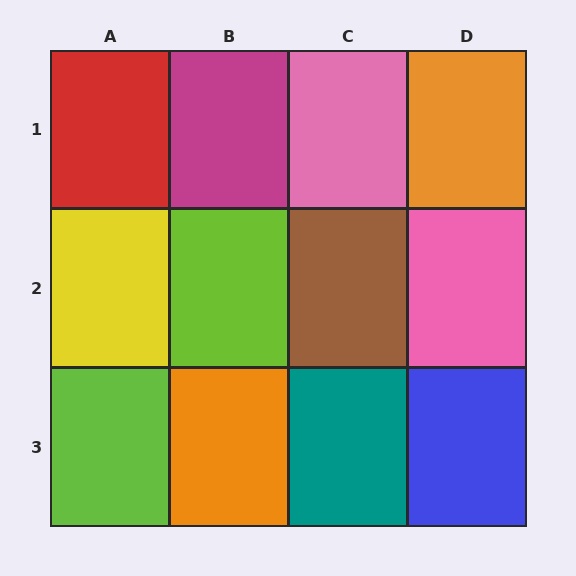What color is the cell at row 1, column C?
Pink.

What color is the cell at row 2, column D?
Pink.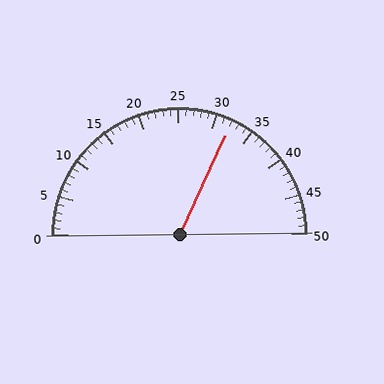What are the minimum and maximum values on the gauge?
The gauge ranges from 0 to 50.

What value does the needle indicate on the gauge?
The needle indicates approximately 32.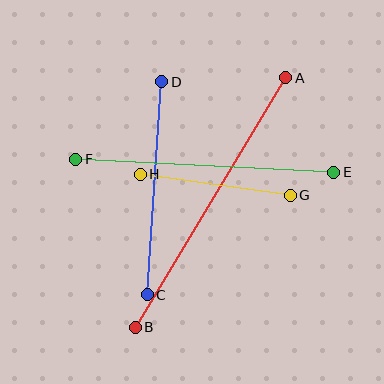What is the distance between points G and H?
The distance is approximately 151 pixels.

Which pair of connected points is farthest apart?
Points A and B are farthest apart.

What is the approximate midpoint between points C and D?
The midpoint is at approximately (154, 188) pixels.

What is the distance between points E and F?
The distance is approximately 259 pixels.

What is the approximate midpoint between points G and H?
The midpoint is at approximately (215, 185) pixels.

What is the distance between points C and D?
The distance is approximately 214 pixels.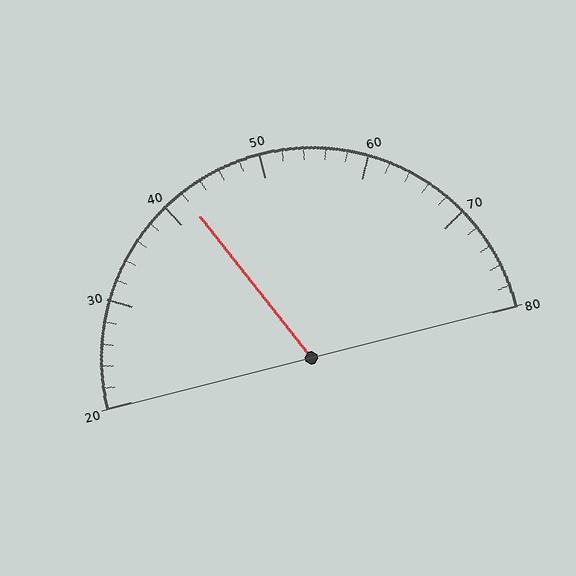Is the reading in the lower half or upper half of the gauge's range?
The reading is in the lower half of the range (20 to 80).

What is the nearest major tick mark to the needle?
The nearest major tick mark is 40.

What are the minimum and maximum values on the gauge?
The gauge ranges from 20 to 80.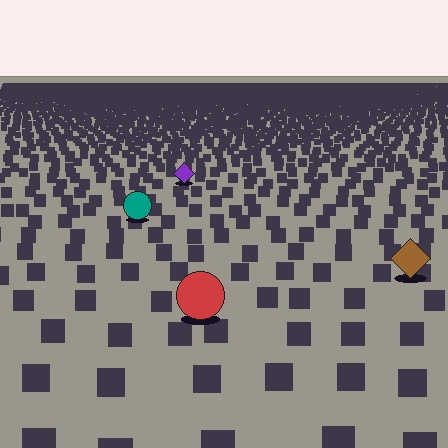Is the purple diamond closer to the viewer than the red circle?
No. The red circle is closer — you can tell from the texture gradient: the ground texture is coarser near it.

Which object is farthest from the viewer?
The purple diamond is farthest from the viewer. It appears smaller and the ground texture around it is denser.